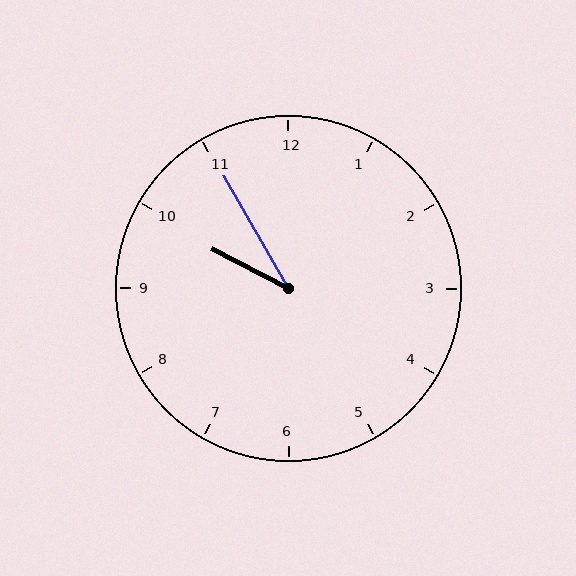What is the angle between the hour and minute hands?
Approximately 32 degrees.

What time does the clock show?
9:55.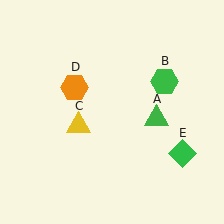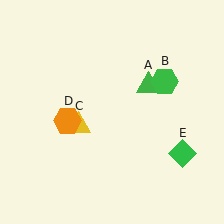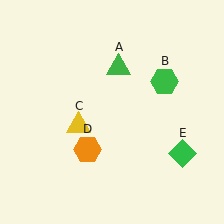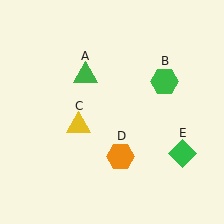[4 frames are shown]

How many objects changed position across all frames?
2 objects changed position: green triangle (object A), orange hexagon (object D).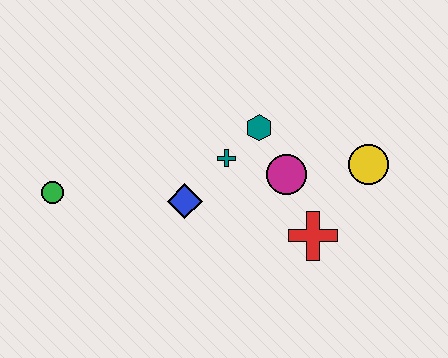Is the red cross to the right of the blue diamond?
Yes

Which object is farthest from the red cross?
The green circle is farthest from the red cross.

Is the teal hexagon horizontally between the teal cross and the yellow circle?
Yes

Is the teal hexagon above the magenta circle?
Yes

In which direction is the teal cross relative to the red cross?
The teal cross is to the left of the red cross.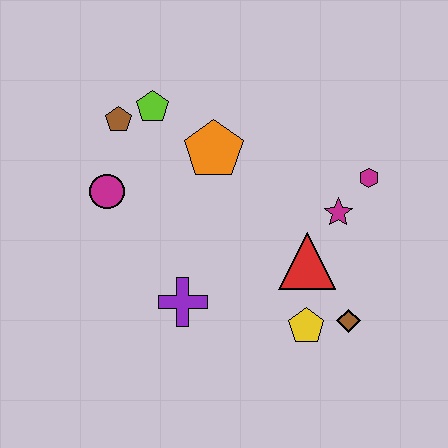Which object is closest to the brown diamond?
The yellow pentagon is closest to the brown diamond.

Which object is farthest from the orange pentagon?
The brown diamond is farthest from the orange pentagon.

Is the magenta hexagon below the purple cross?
No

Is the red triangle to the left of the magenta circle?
No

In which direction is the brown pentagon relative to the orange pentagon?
The brown pentagon is to the left of the orange pentagon.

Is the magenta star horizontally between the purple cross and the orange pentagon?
No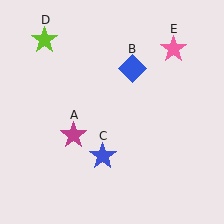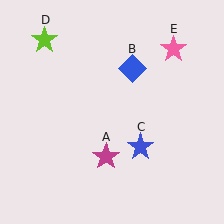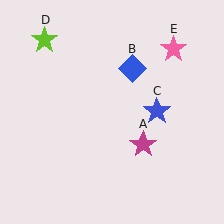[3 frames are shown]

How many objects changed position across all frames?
2 objects changed position: magenta star (object A), blue star (object C).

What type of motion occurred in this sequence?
The magenta star (object A), blue star (object C) rotated counterclockwise around the center of the scene.